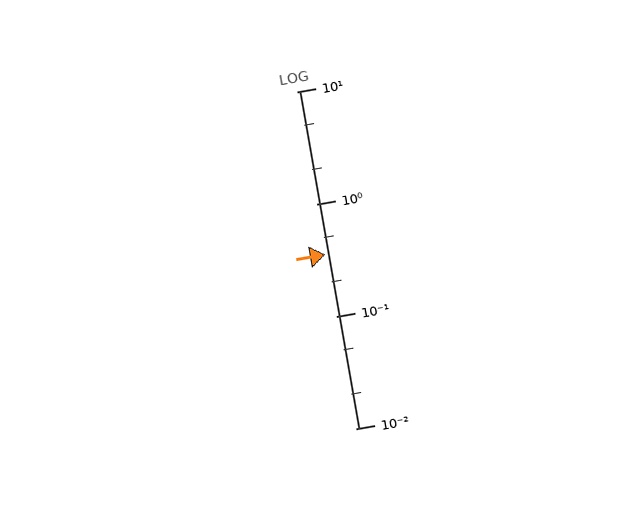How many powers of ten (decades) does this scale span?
The scale spans 3 decades, from 0.01 to 10.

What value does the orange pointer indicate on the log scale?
The pointer indicates approximately 0.35.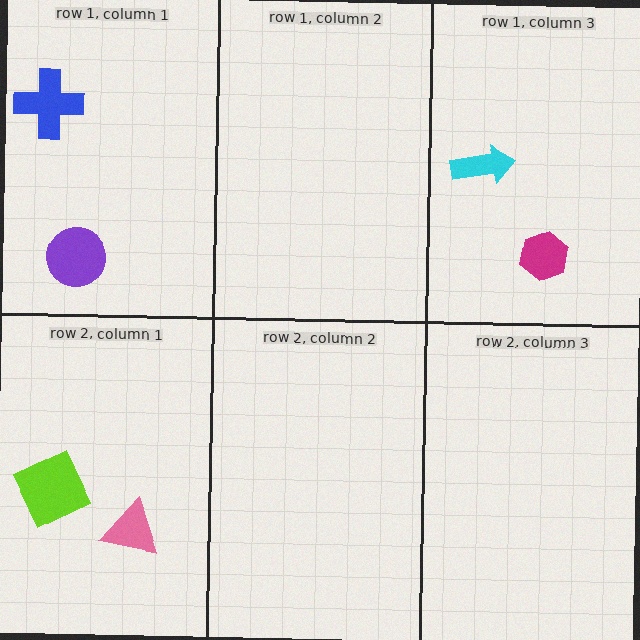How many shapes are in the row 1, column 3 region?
2.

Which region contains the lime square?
The row 2, column 1 region.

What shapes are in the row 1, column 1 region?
The purple circle, the blue cross.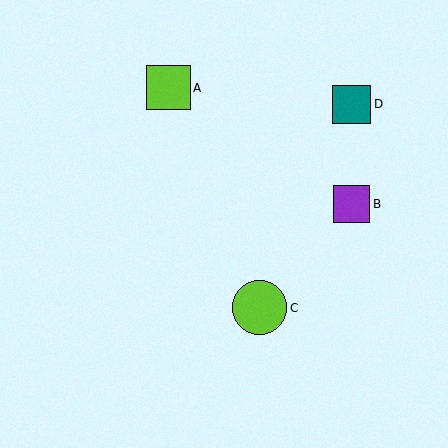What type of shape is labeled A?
Shape A is a lime square.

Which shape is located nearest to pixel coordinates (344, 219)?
The purple square (labeled B) at (351, 204) is nearest to that location.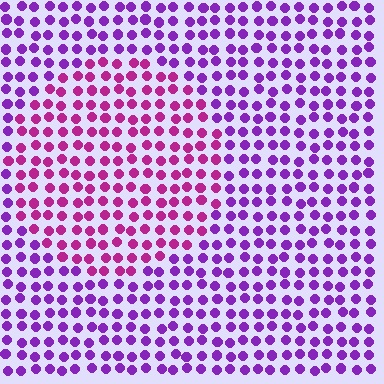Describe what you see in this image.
The image is filled with small purple elements in a uniform arrangement. A circle-shaped region is visible where the elements are tinted to a slightly different hue, forming a subtle color boundary.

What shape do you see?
I see a circle.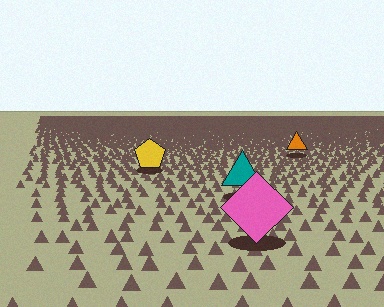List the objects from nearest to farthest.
From nearest to farthest: the pink diamond, the teal triangle, the yellow pentagon, the orange triangle.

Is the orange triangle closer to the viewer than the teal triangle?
No. The teal triangle is closer — you can tell from the texture gradient: the ground texture is coarser near it.